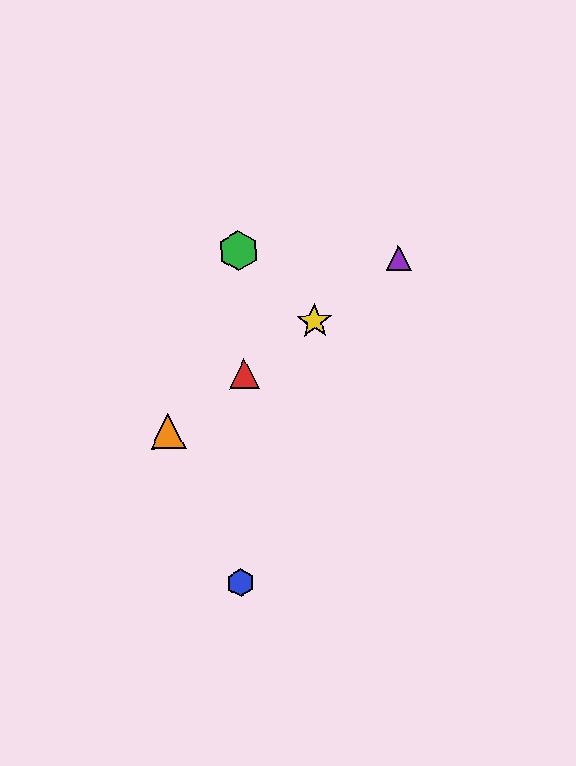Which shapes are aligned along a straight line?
The red triangle, the yellow star, the purple triangle, the orange triangle are aligned along a straight line.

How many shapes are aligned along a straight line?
4 shapes (the red triangle, the yellow star, the purple triangle, the orange triangle) are aligned along a straight line.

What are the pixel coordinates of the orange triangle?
The orange triangle is at (168, 431).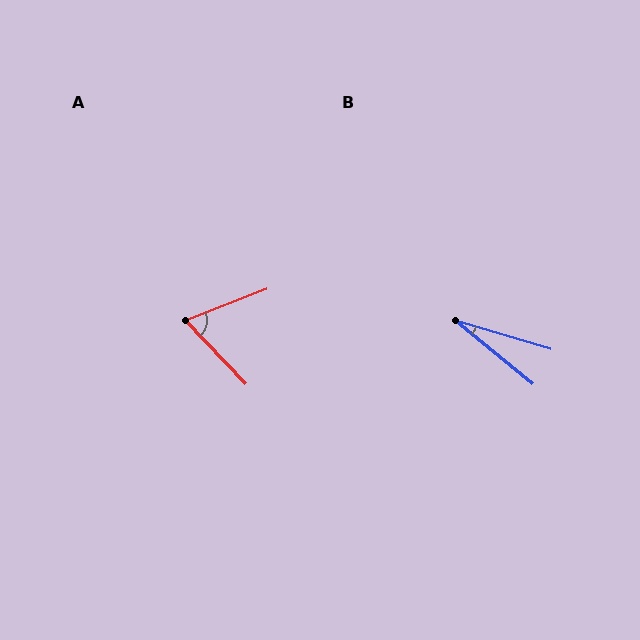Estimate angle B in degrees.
Approximately 23 degrees.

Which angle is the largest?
A, at approximately 67 degrees.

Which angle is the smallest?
B, at approximately 23 degrees.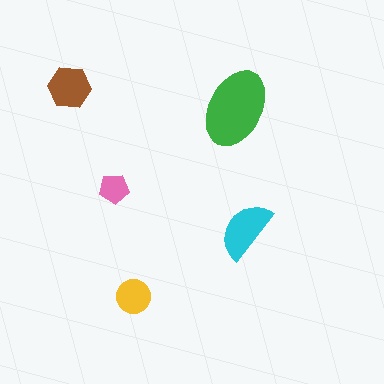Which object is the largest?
The green ellipse.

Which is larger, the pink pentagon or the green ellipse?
The green ellipse.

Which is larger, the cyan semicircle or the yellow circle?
The cyan semicircle.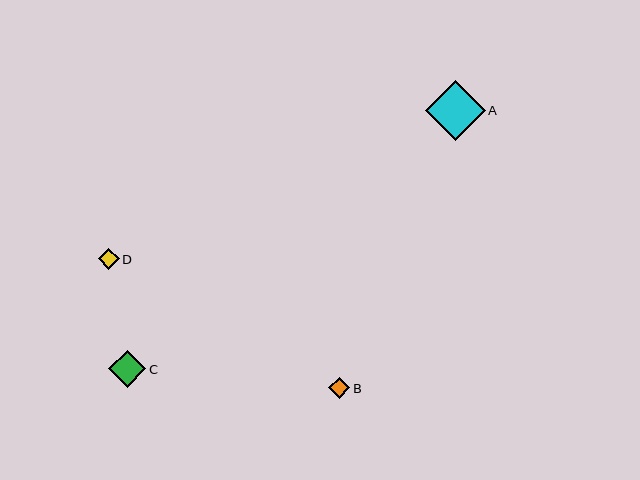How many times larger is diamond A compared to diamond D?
Diamond A is approximately 2.8 times the size of diamond D.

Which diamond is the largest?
Diamond A is the largest with a size of approximately 59 pixels.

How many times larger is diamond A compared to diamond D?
Diamond A is approximately 2.8 times the size of diamond D.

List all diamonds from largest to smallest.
From largest to smallest: A, C, B, D.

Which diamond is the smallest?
Diamond D is the smallest with a size of approximately 21 pixels.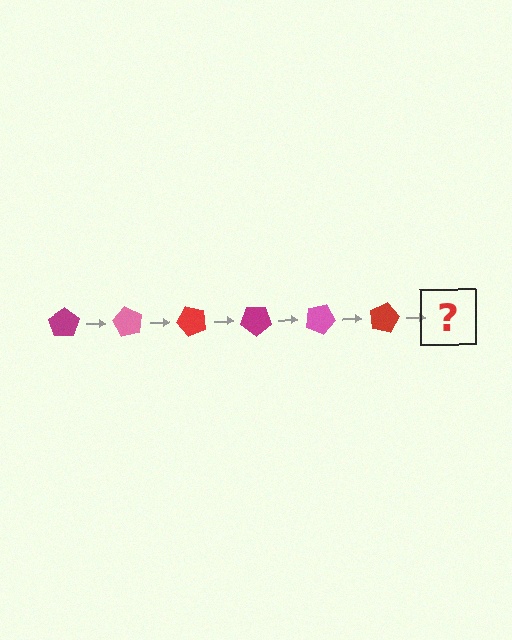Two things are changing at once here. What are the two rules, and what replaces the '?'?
The two rules are that it rotates 60 degrees each step and the color cycles through magenta, pink, and red. The '?' should be a magenta pentagon, rotated 360 degrees from the start.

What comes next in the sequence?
The next element should be a magenta pentagon, rotated 360 degrees from the start.